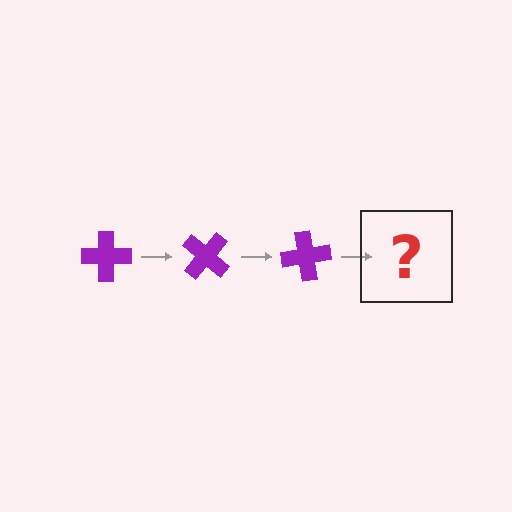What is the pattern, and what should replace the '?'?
The pattern is that the cross rotates 40 degrees each step. The '?' should be a purple cross rotated 120 degrees.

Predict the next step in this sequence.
The next step is a purple cross rotated 120 degrees.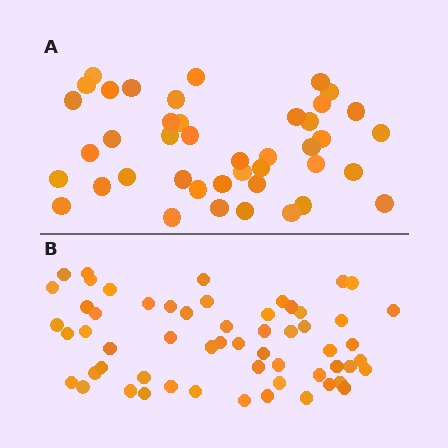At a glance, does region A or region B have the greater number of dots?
Region B (the bottom region) has more dots.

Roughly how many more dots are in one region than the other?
Region B has approximately 15 more dots than region A.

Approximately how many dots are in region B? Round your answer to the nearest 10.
About 60 dots. (The exact count is 58, which rounds to 60.)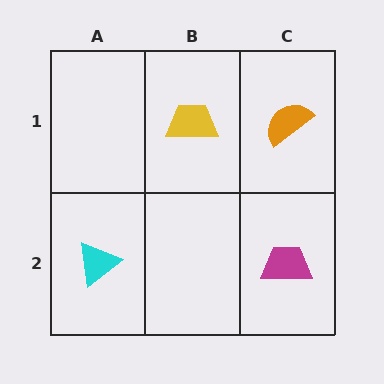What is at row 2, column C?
A magenta trapezoid.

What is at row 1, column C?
An orange semicircle.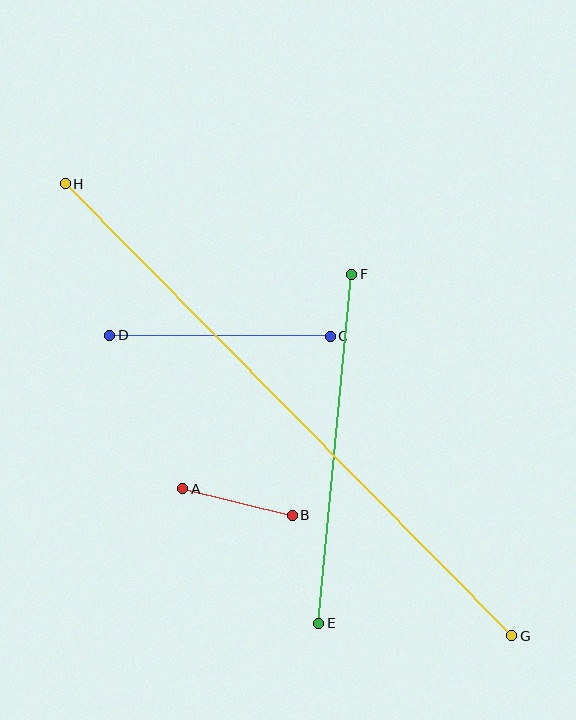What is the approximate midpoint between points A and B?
The midpoint is at approximately (237, 502) pixels.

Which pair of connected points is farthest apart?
Points G and H are farthest apart.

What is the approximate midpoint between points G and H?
The midpoint is at approximately (289, 410) pixels.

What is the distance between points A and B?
The distance is approximately 113 pixels.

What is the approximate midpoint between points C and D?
The midpoint is at approximately (220, 336) pixels.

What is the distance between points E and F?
The distance is approximately 350 pixels.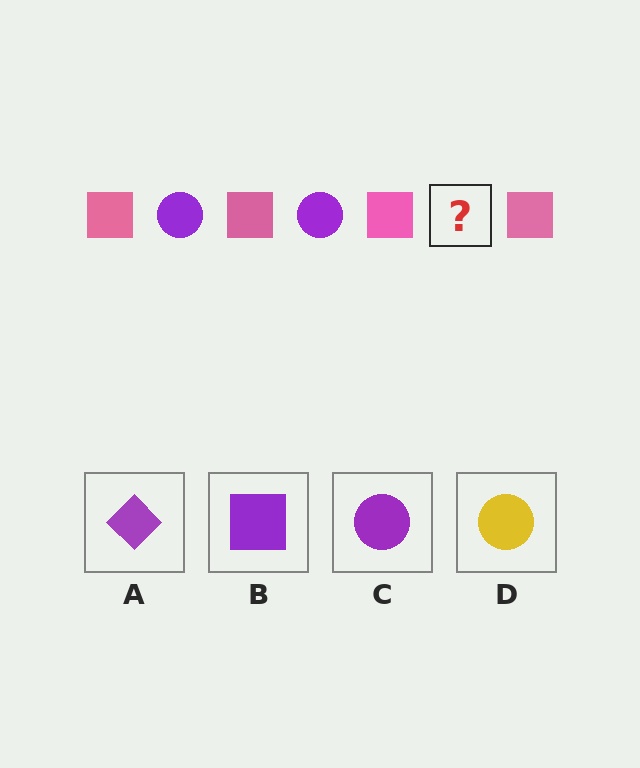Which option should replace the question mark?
Option C.